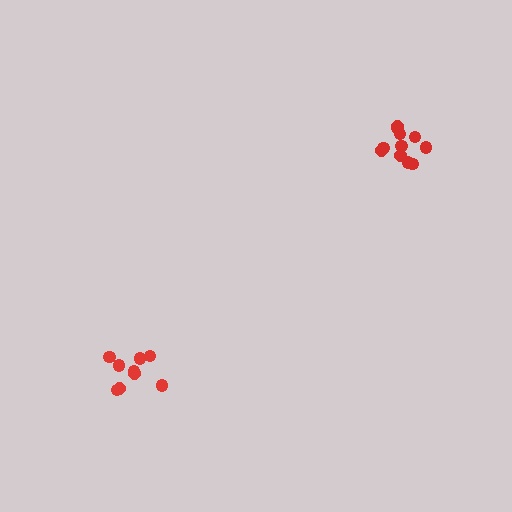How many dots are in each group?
Group 1: 11 dots, Group 2: 9 dots (20 total).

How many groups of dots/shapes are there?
There are 2 groups.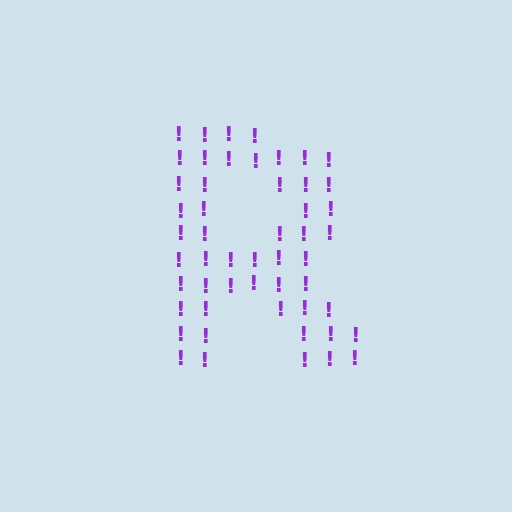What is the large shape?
The large shape is the letter R.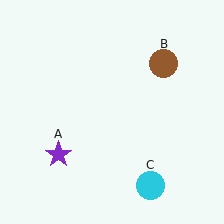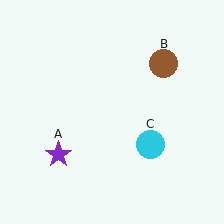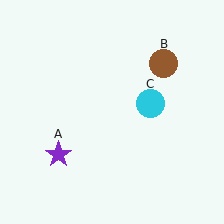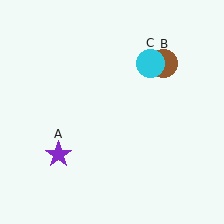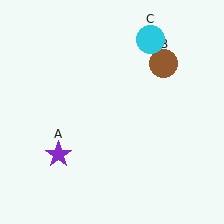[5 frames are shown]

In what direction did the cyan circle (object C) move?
The cyan circle (object C) moved up.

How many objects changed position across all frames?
1 object changed position: cyan circle (object C).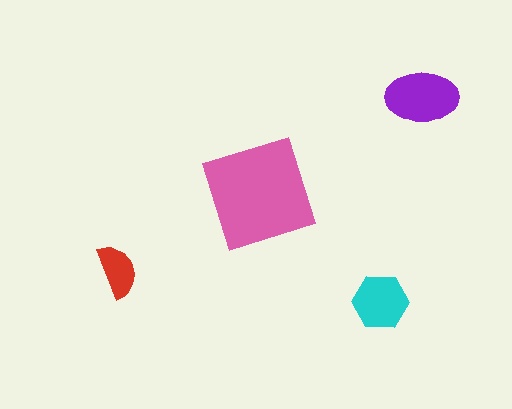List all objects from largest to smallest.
The pink diamond, the purple ellipse, the cyan hexagon, the red semicircle.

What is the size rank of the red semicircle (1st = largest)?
4th.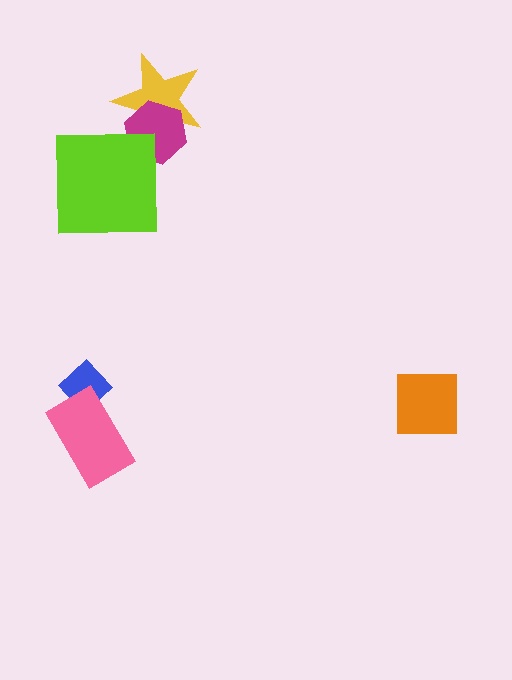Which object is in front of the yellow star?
The magenta hexagon is in front of the yellow star.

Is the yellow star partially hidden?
Yes, it is partially covered by another shape.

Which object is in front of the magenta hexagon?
The lime square is in front of the magenta hexagon.